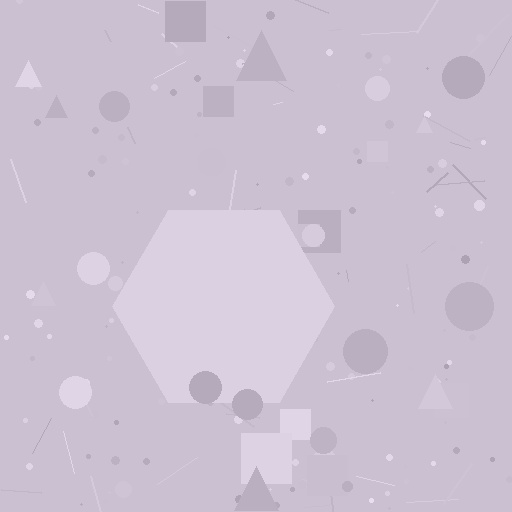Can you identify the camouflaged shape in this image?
The camouflaged shape is a hexagon.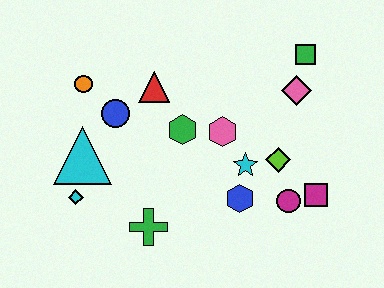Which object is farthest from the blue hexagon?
The orange circle is farthest from the blue hexagon.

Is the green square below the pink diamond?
No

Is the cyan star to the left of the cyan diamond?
No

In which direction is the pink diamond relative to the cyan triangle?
The pink diamond is to the right of the cyan triangle.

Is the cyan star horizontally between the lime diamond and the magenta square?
No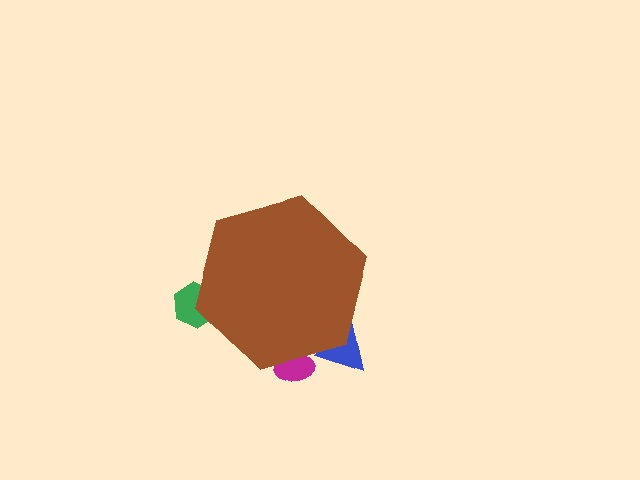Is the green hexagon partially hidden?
Yes, the green hexagon is partially hidden behind the brown hexagon.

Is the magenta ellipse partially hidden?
Yes, the magenta ellipse is partially hidden behind the brown hexagon.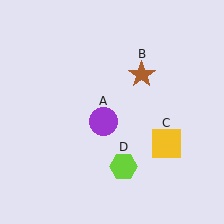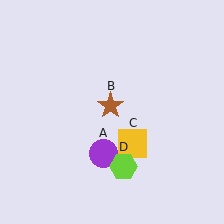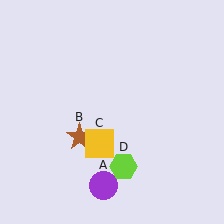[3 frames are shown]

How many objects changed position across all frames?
3 objects changed position: purple circle (object A), brown star (object B), yellow square (object C).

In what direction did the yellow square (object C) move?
The yellow square (object C) moved left.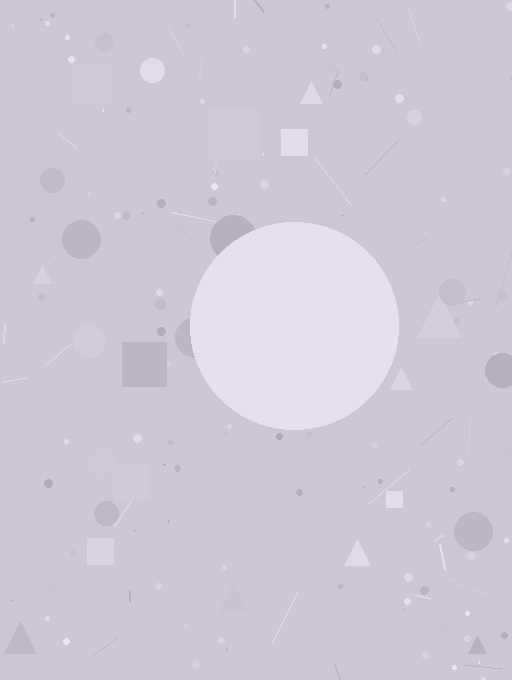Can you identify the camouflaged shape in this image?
The camouflaged shape is a circle.